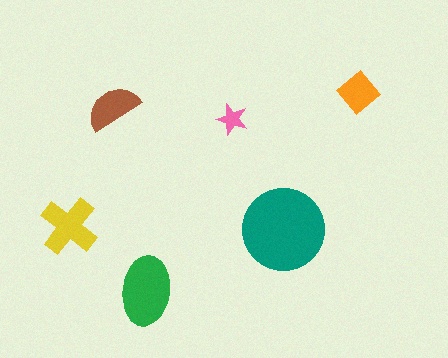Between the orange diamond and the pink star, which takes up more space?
The orange diamond.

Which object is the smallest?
The pink star.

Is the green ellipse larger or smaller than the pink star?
Larger.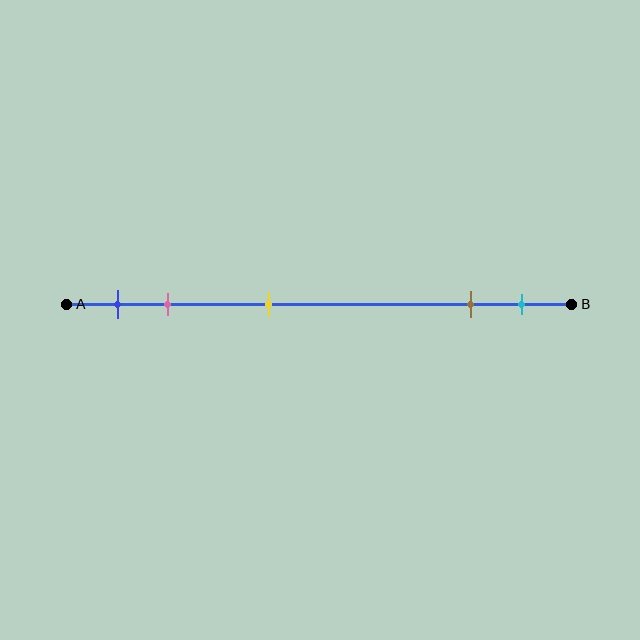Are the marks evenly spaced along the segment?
No, the marks are not evenly spaced.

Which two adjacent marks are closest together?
The brown and cyan marks are the closest adjacent pair.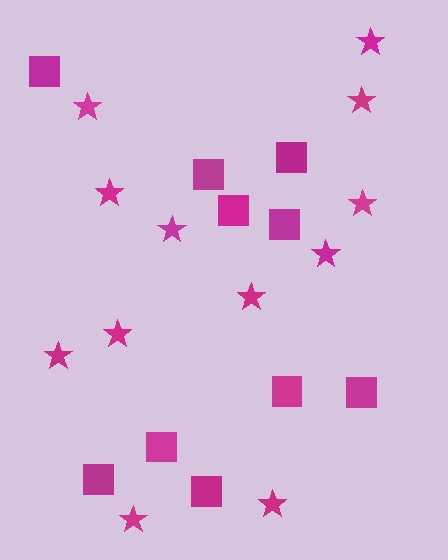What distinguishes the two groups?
There are 2 groups: one group of squares (10) and one group of stars (12).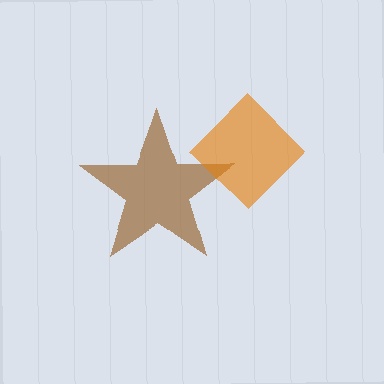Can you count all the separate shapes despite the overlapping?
Yes, there are 2 separate shapes.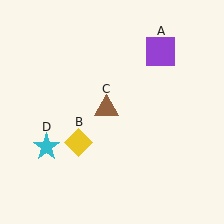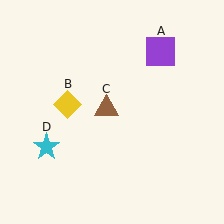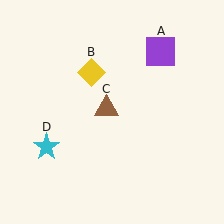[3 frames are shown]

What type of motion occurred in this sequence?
The yellow diamond (object B) rotated clockwise around the center of the scene.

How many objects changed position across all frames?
1 object changed position: yellow diamond (object B).